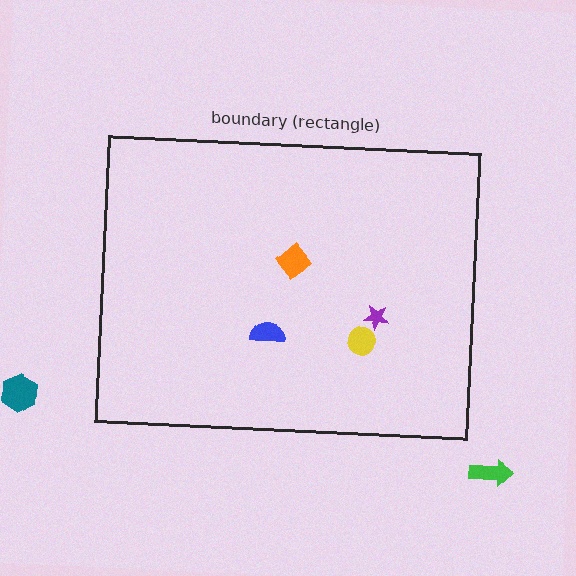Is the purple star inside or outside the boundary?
Inside.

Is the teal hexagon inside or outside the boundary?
Outside.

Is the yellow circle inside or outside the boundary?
Inside.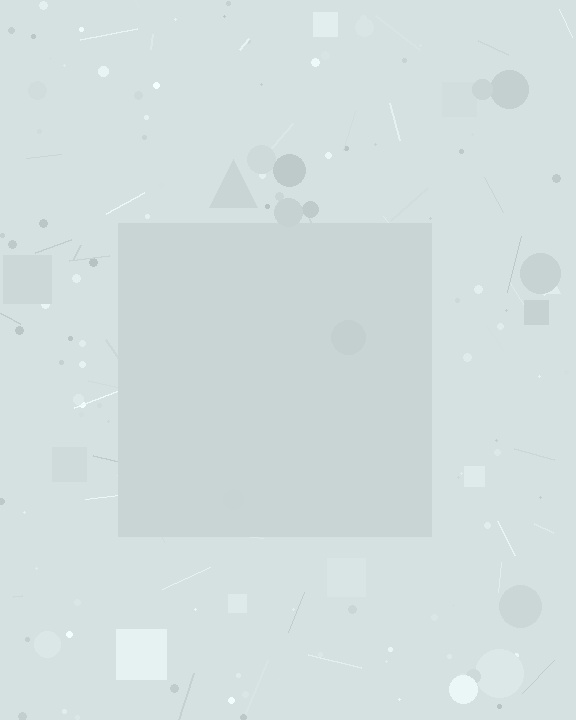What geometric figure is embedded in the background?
A square is embedded in the background.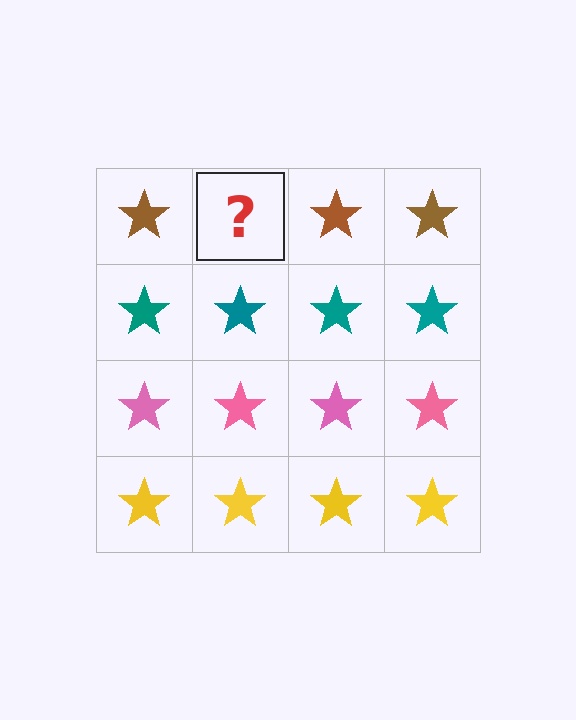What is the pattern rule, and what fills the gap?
The rule is that each row has a consistent color. The gap should be filled with a brown star.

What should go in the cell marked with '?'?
The missing cell should contain a brown star.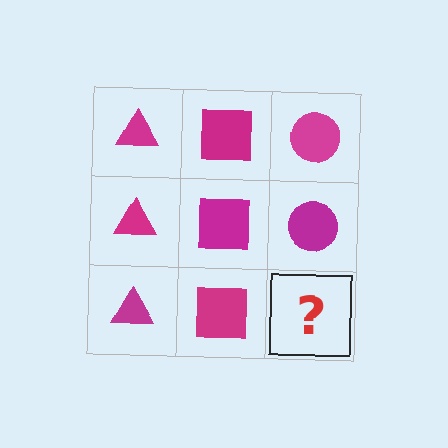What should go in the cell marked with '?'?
The missing cell should contain a magenta circle.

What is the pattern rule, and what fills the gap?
The rule is that each column has a consistent shape. The gap should be filled with a magenta circle.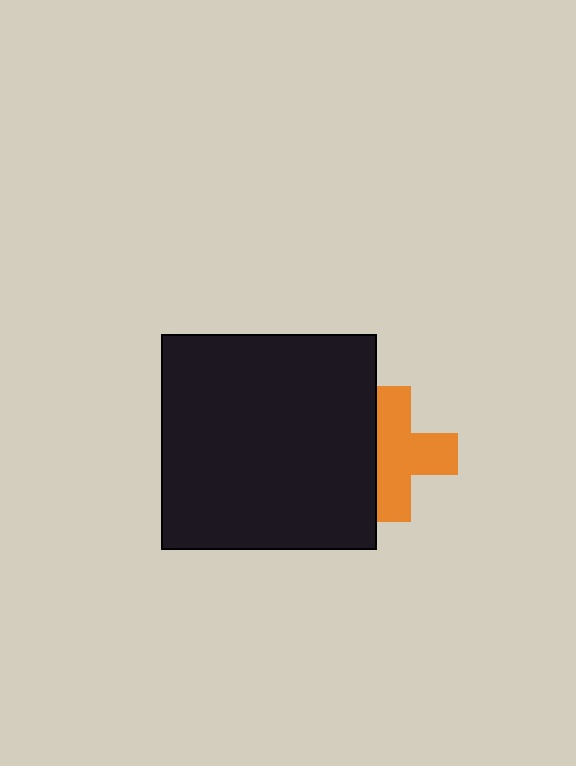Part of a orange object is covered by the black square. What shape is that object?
It is a cross.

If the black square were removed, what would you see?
You would see the complete orange cross.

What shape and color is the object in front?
The object in front is a black square.